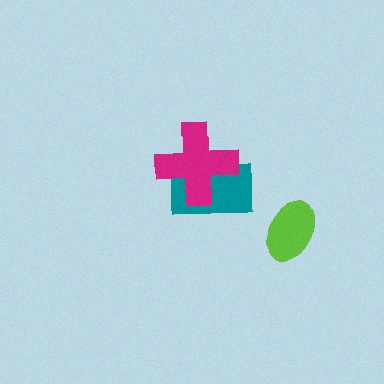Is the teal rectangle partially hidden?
Yes, it is partially covered by another shape.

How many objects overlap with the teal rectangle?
1 object overlaps with the teal rectangle.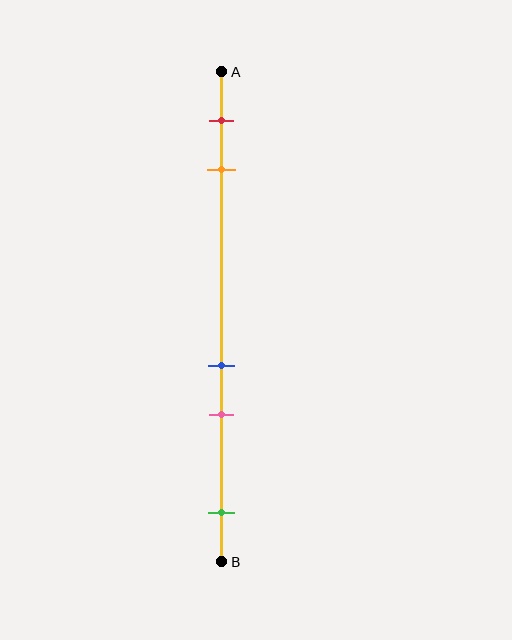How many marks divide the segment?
There are 5 marks dividing the segment.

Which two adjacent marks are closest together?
The blue and pink marks are the closest adjacent pair.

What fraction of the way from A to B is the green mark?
The green mark is approximately 90% (0.9) of the way from A to B.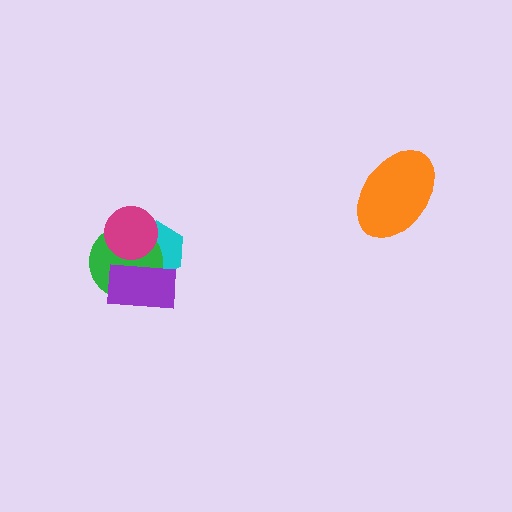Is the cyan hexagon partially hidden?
Yes, it is partially covered by another shape.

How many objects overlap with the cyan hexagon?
3 objects overlap with the cyan hexagon.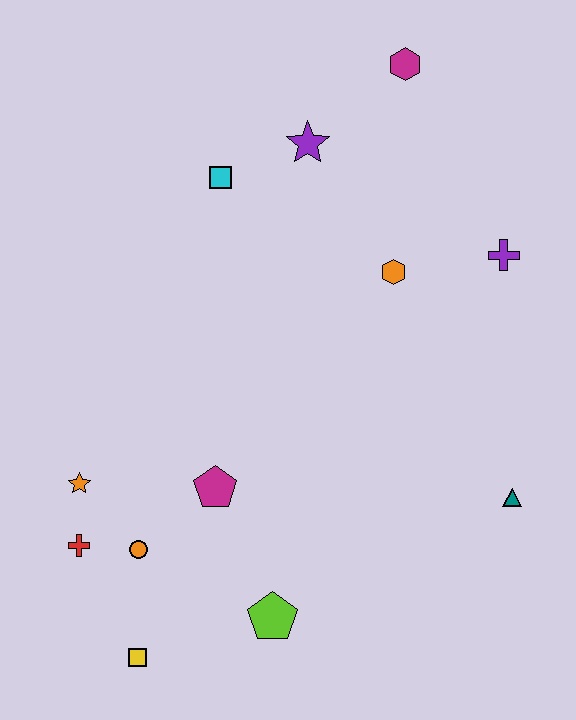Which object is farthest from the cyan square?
The yellow square is farthest from the cyan square.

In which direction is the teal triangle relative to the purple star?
The teal triangle is below the purple star.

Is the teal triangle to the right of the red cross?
Yes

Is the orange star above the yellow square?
Yes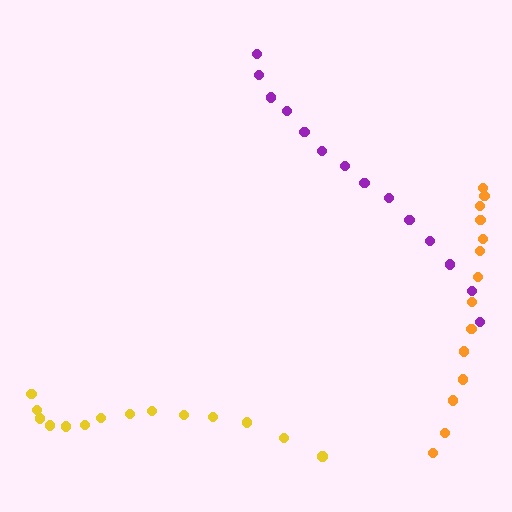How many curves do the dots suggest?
There are 3 distinct paths.